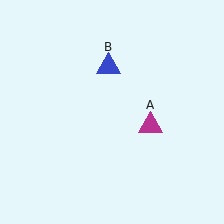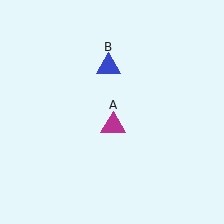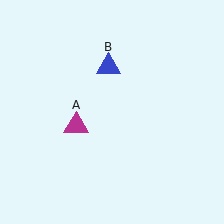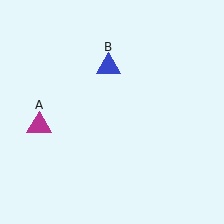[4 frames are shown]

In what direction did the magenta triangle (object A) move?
The magenta triangle (object A) moved left.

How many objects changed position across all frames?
1 object changed position: magenta triangle (object A).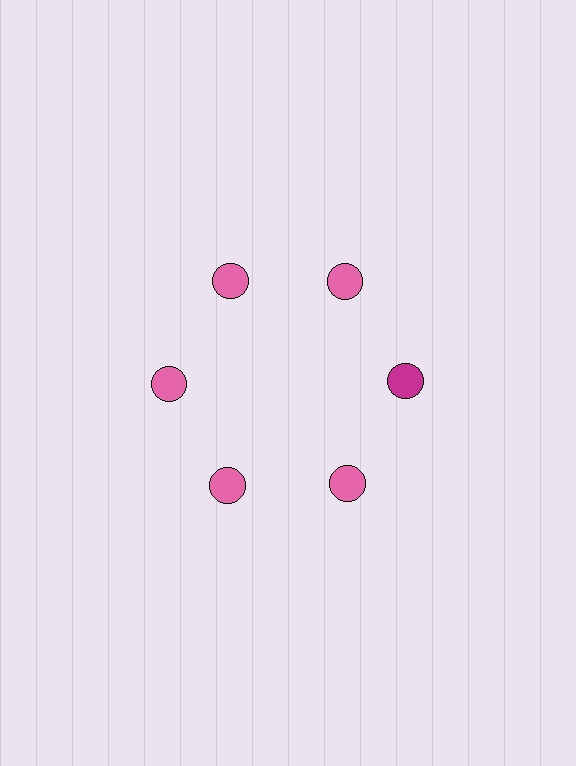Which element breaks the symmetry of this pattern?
The magenta circle at roughly the 3 o'clock position breaks the symmetry. All other shapes are pink circles.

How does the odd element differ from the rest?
It has a different color: magenta instead of pink.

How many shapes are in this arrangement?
There are 6 shapes arranged in a ring pattern.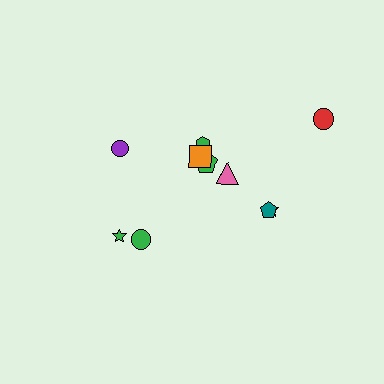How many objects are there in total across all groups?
There are 10 objects.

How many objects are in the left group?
There are 4 objects.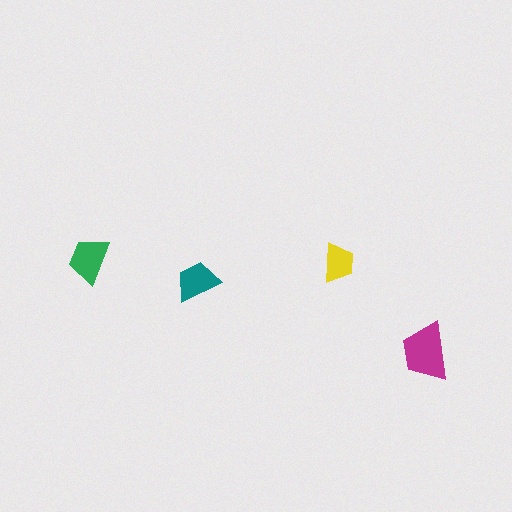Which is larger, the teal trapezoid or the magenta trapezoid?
The magenta one.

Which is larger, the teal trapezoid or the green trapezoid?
The green one.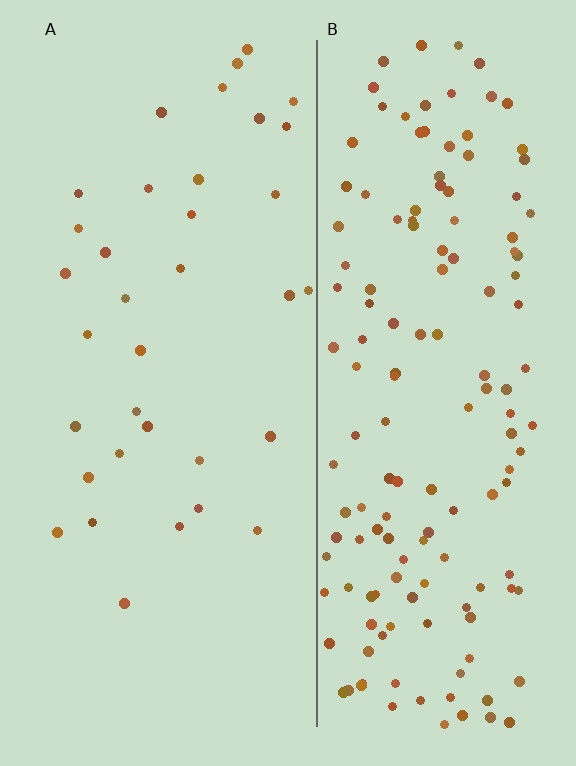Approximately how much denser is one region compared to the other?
Approximately 4.5× — region B over region A.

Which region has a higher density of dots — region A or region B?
B (the right).